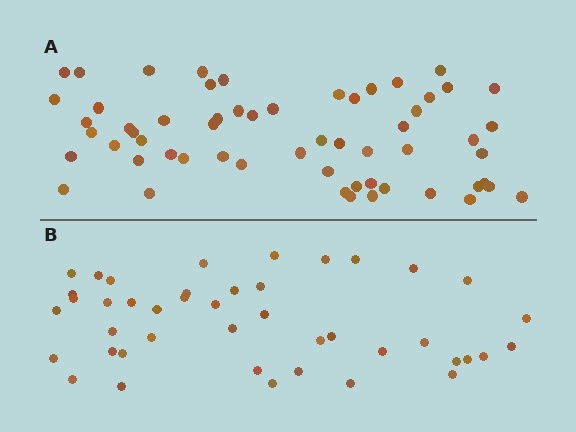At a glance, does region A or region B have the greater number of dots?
Region A (the top region) has more dots.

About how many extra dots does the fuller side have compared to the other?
Region A has approximately 15 more dots than region B.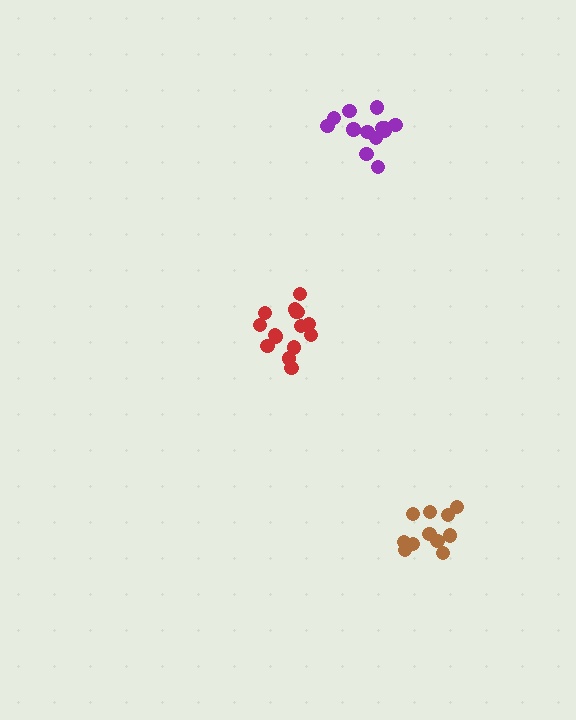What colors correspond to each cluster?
The clusters are colored: purple, brown, red.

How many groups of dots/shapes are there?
There are 3 groups.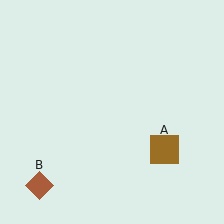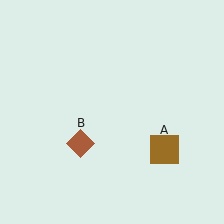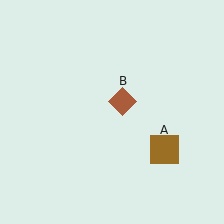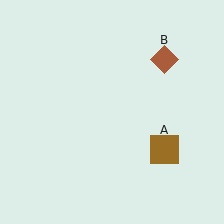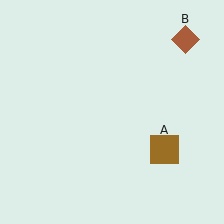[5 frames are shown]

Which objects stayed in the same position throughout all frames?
Brown square (object A) remained stationary.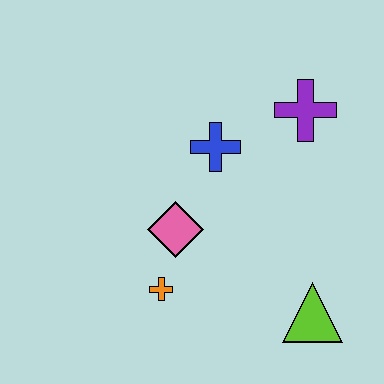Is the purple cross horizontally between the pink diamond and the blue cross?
No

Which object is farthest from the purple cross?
The orange cross is farthest from the purple cross.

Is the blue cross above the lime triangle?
Yes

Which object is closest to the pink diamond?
The orange cross is closest to the pink diamond.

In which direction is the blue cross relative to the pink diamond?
The blue cross is above the pink diamond.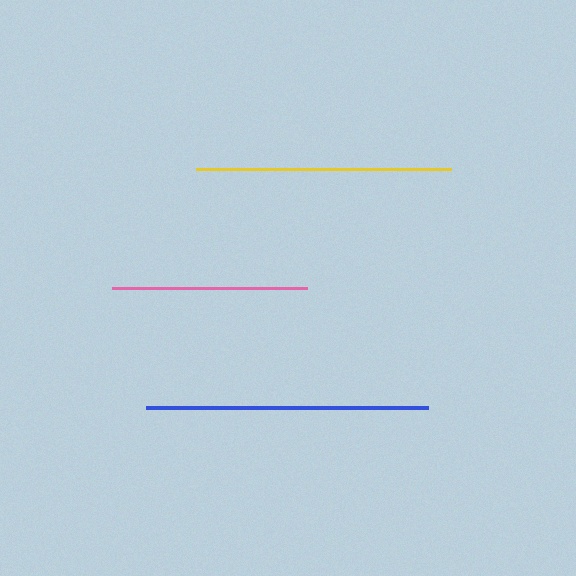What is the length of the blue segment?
The blue segment is approximately 281 pixels long.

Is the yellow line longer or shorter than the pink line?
The yellow line is longer than the pink line.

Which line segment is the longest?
The blue line is the longest at approximately 281 pixels.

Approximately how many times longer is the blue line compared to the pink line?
The blue line is approximately 1.4 times the length of the pink line.